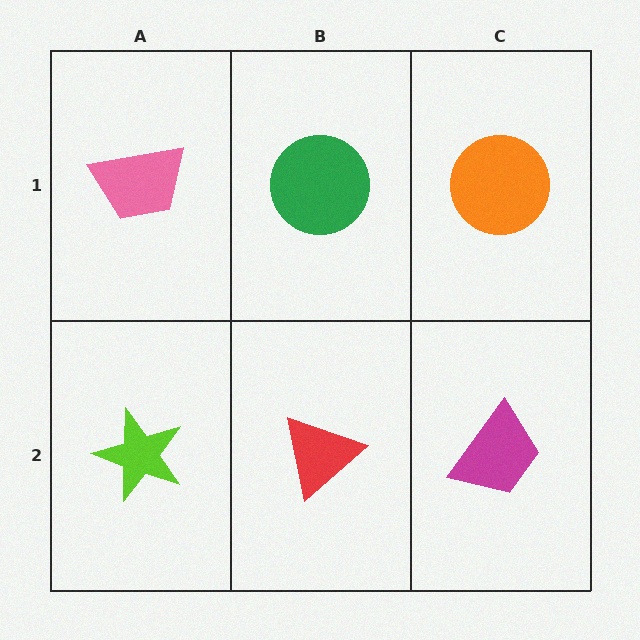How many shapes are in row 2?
3 shapes.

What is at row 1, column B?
A green circle.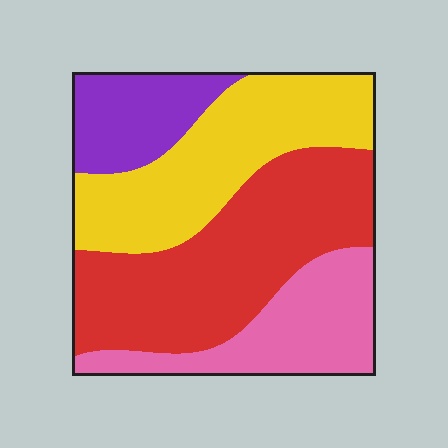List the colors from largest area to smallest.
From largest to smallest: red, yellow, pink, purple.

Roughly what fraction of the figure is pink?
Pink covers roughly 20% of the figure.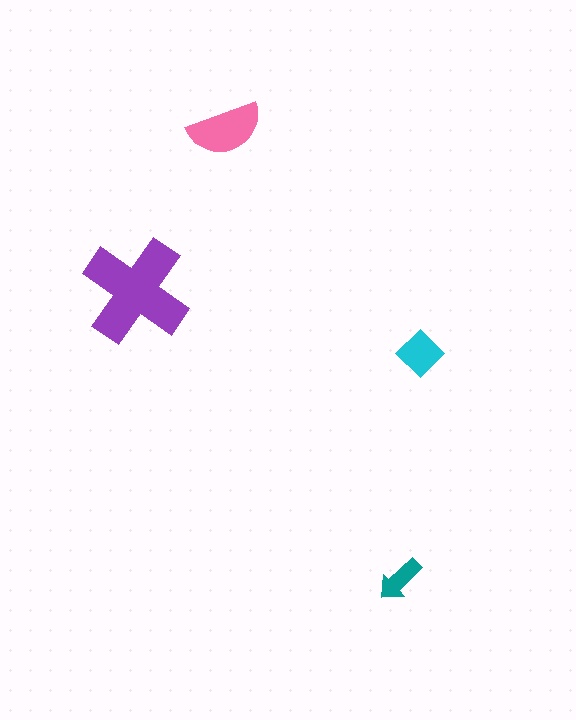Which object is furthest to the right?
The cyan diamond is rightmost.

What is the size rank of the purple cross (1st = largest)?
1st.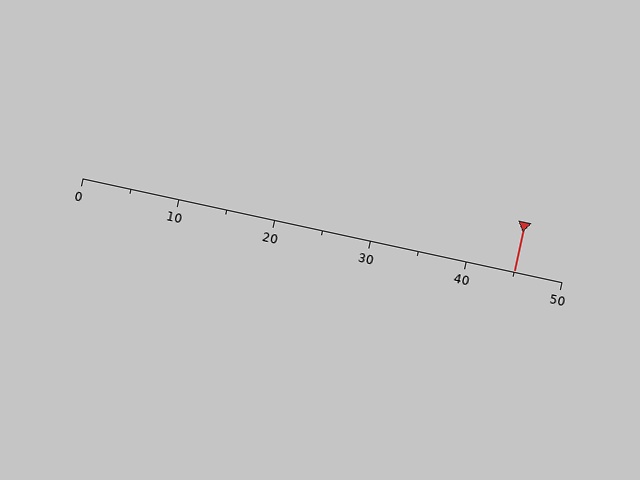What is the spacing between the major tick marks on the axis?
The major ticks are spaced 10 apart.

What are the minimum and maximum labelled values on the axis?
The axis runs from 0 to 50.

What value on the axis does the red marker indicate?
The marker indicates approximately 45.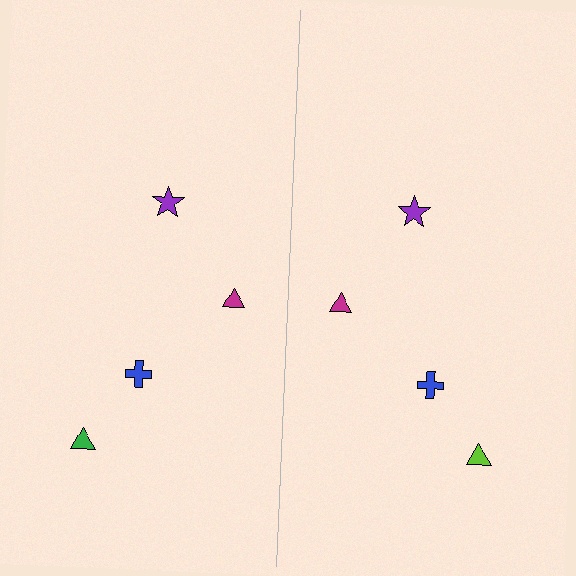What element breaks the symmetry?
The lime triangle on the right side breaks the symmetry — its mirror counterpart is green.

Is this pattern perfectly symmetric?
No, the pattern is not perfectly symmetric. The lime triangle on the right side breaks the symmetry — its mirror counterpart is green.